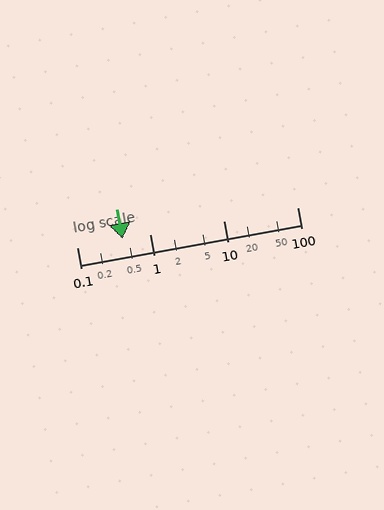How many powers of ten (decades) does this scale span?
The scale spans 3 decades, from 0.1 to 100.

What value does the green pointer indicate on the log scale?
The pointer indicates approximately 0.42.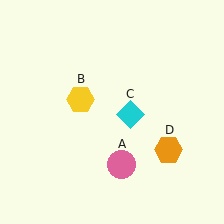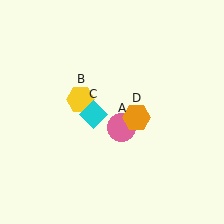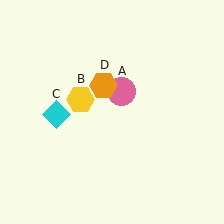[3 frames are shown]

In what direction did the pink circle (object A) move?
The pink circle (object A) moved up.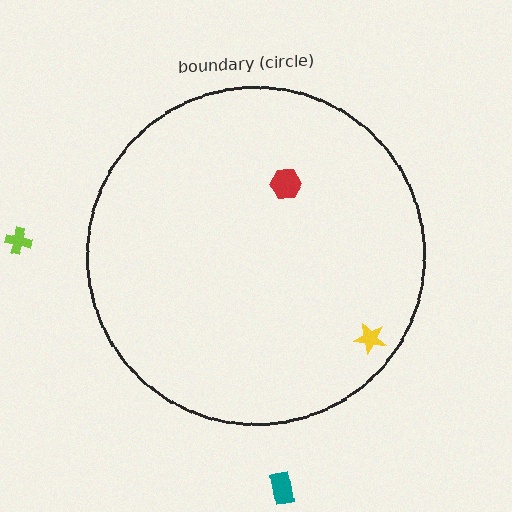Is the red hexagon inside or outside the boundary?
Inside.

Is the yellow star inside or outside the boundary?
Inside.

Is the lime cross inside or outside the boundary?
Outside.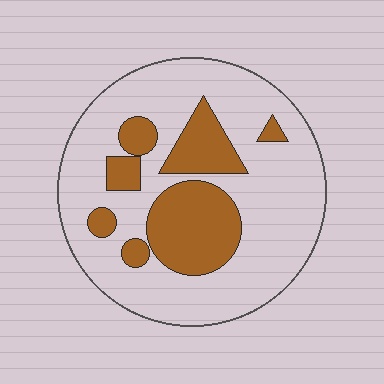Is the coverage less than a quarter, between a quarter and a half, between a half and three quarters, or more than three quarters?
Between a quarter and a half.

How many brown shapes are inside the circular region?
7.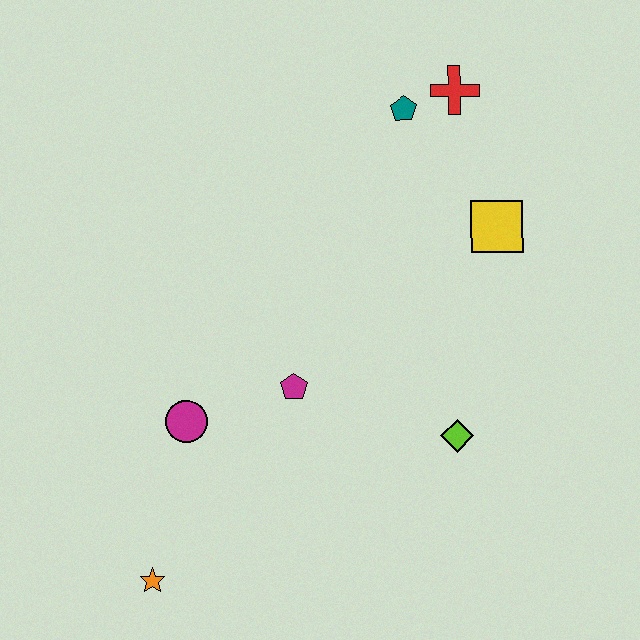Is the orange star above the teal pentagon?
No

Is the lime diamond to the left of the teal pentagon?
No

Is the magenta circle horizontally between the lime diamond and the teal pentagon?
No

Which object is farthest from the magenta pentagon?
The red cross is farthest from the magenta pentagon.